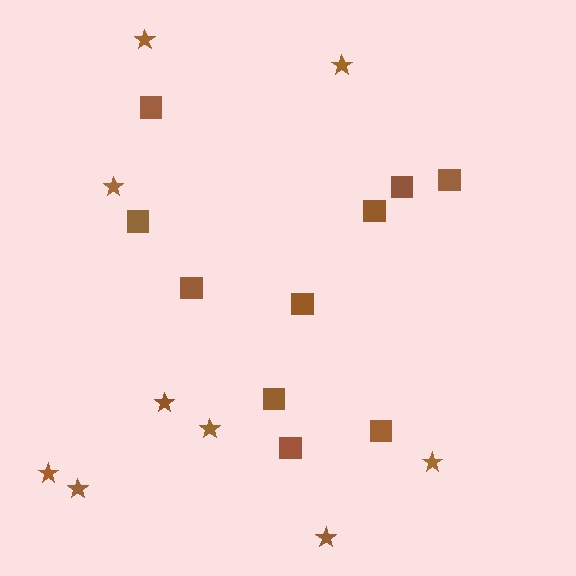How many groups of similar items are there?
There are 2 groups: one group of squares (10) and one group of stars (9).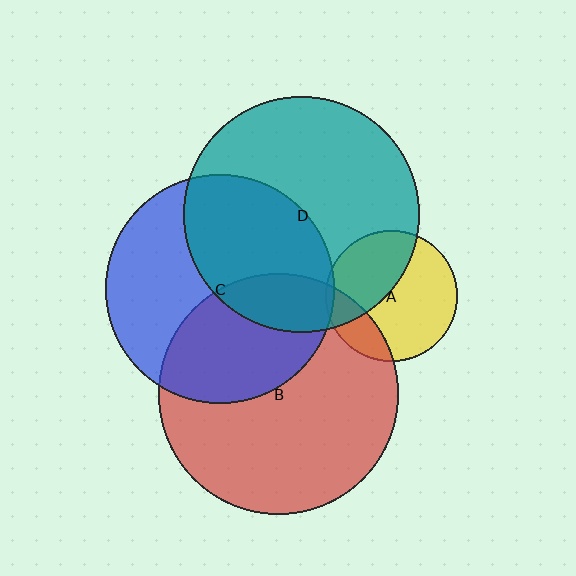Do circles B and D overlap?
Yes.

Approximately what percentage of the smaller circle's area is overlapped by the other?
Approximately 15%.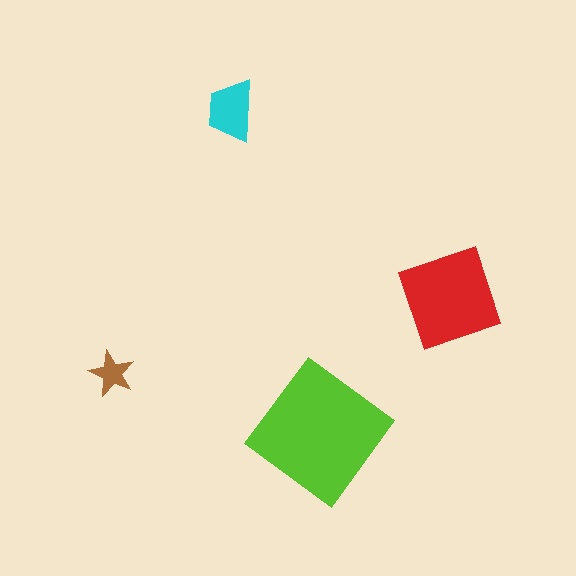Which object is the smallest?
The brown star.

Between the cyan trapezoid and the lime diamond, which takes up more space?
The lime diamond.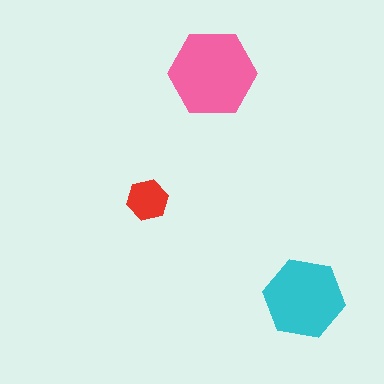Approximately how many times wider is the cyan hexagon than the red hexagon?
About 2 times wider.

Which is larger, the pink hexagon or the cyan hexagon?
The pink one.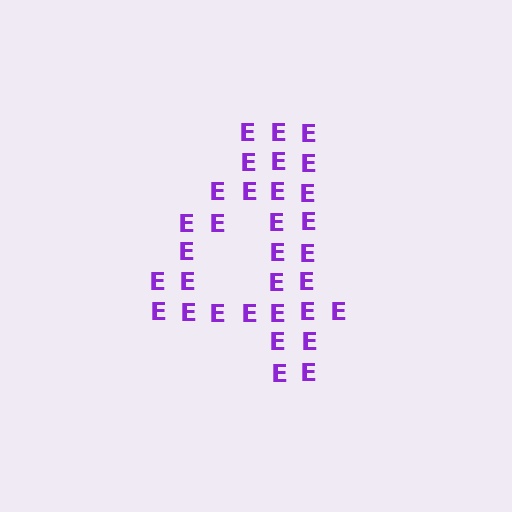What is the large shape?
The large shape is the digit 4.